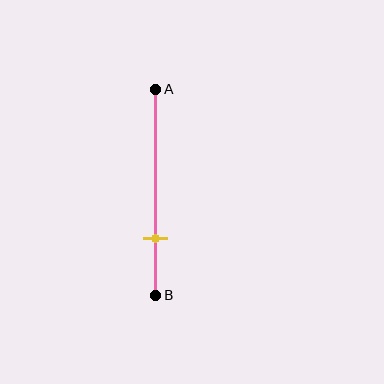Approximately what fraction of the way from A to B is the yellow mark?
The yellow mark is approximately 70% of the way from A to B.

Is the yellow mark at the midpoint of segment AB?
No, the mark is at about 70% from A, not at the 50% midpoint.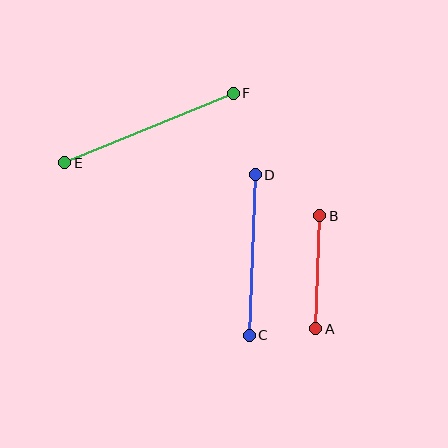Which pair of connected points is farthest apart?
Points E and F are farthest apart.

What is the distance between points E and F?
The distance is approximately 182 pixels.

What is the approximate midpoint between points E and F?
The midpoint is at approximately (149, 128) pixels.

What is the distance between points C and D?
The distance is approximately 161 pixels.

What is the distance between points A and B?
The distance is approximately 113 pixels.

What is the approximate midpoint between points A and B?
The midpoint is at approximately (318, 272) pixels.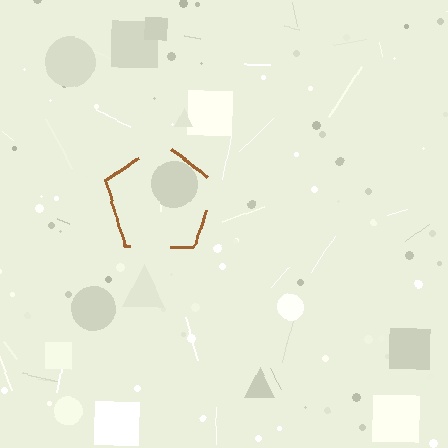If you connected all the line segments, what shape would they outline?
They would outline a pentagon.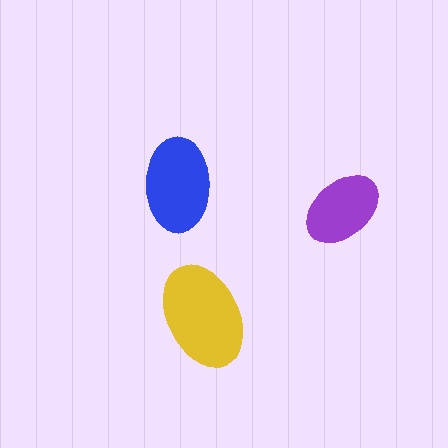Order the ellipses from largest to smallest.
the yellow one, the blue one, the purple one.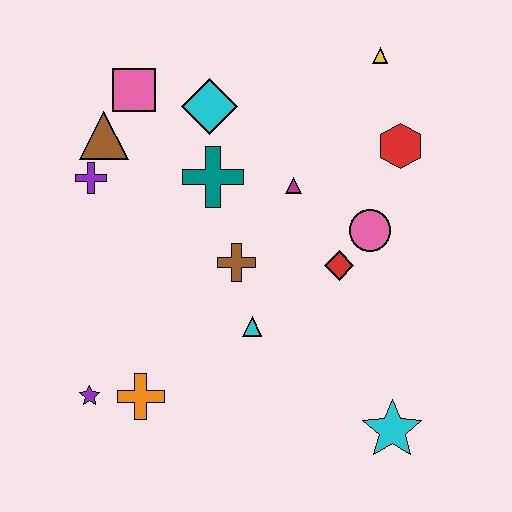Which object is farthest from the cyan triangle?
The yellow triangle is farthest from the cyan triangle.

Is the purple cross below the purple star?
No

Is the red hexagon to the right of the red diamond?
Yes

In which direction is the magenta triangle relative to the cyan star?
The magenta triangle is above the cyan star.